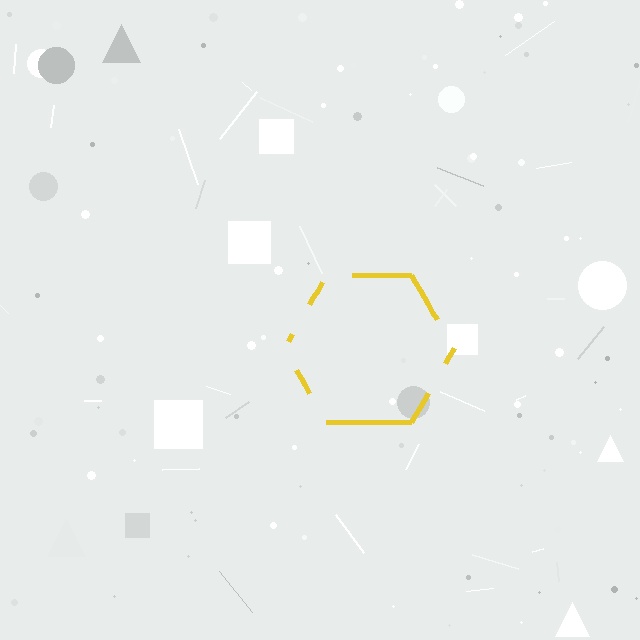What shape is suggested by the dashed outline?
The dashed outline suggests a hexagon.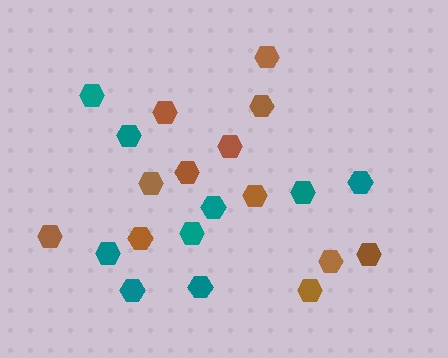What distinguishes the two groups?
There are 2 groups: one group of teal hexagons (9) and one group of brown hexagons (12).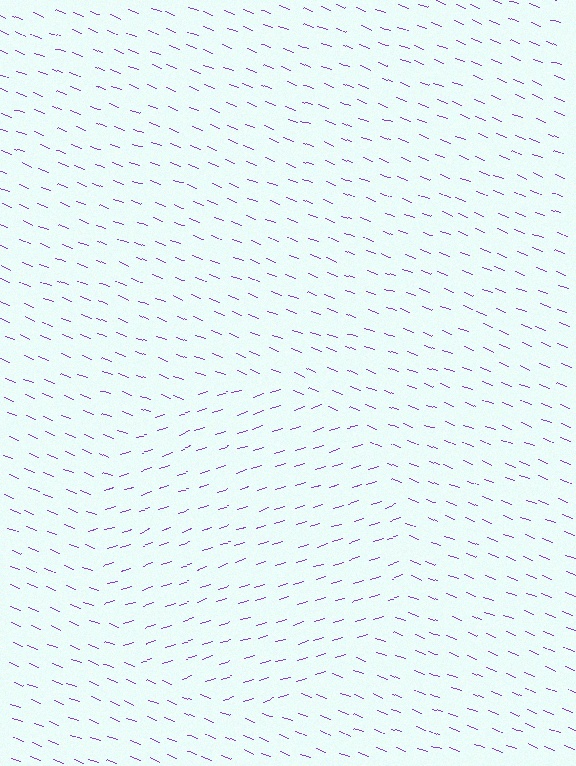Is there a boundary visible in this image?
Yes, there is a texture boundary formed by a change in line orientation.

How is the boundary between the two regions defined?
The boundary is defined purely by a change in line orientation (approximately 39 degrees difference). All lines are the same color and thickness.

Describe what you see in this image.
The image is filled with small purple line segments. A circle region in the image has lines oriented differently from the surrounding lines, creating a visible texture boundary.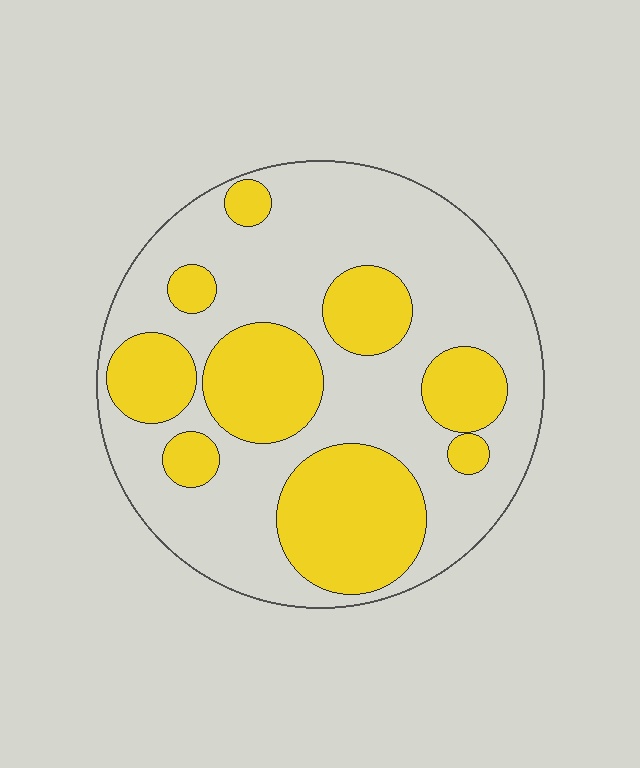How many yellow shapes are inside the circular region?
9.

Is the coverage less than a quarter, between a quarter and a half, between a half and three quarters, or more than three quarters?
Between a quarter and a half.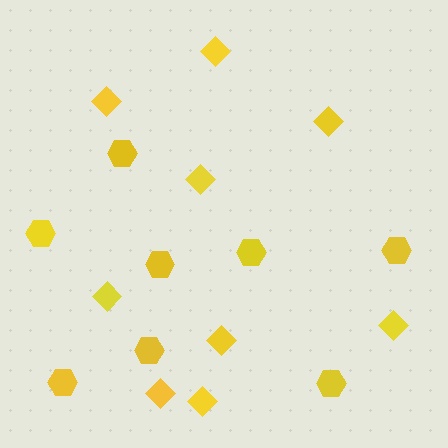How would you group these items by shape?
There are 2 groups: one group of diamonds (9) and one group of hexagons (8).